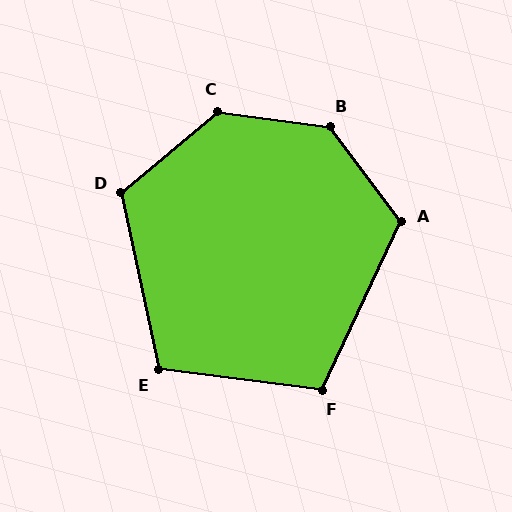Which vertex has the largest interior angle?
B, at approximately 134 degrees.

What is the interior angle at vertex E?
Approximately 109 degrees (obtuse).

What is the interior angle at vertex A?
Approximately 118 degrees (obtuse).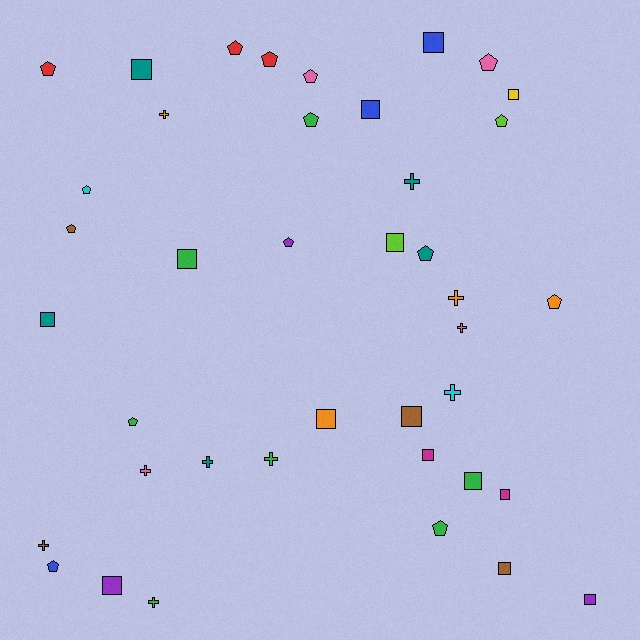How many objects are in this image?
There are 40 objects.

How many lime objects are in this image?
There are 2 lime objects.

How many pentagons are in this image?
There are 15 pentagons.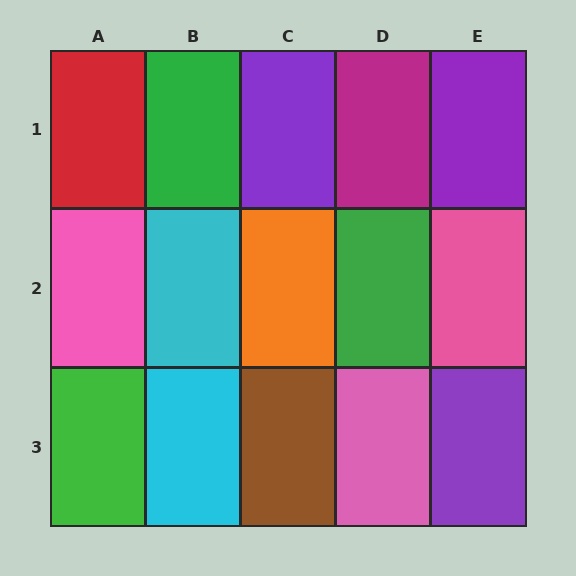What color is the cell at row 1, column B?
Green.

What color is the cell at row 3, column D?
Pink.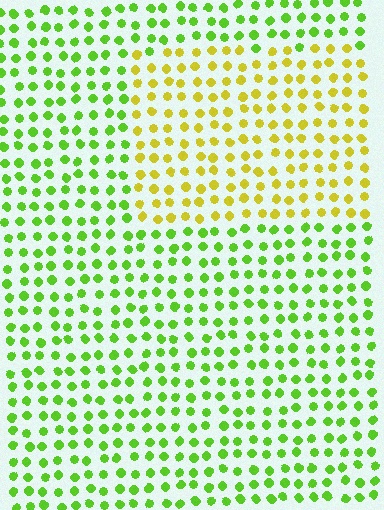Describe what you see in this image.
The image is filled with small lime elements in a uniform arrangement. A rectangle-shaped region is visible where the elements are tinted to a slightly different hue, forming a subtle color boundary.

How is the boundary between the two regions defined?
The boundary is defined purely by a slight shift in hue (about 44 degrees). Spacing, size, and orientation are identical on both sides.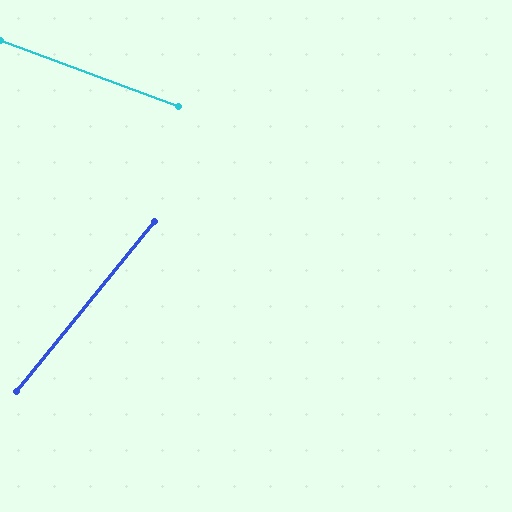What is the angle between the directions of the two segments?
Approximately 71 degrees.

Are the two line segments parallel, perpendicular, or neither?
Neither parallel nor perpendicular — they differ by about 71°.